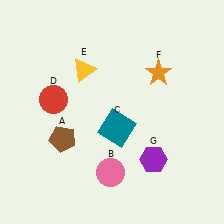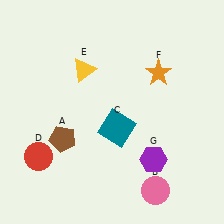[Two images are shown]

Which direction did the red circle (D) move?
The red circle (D) moved down.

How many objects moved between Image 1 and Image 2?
2 objects moved between the two images.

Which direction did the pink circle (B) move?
The pink circle (B) moved right.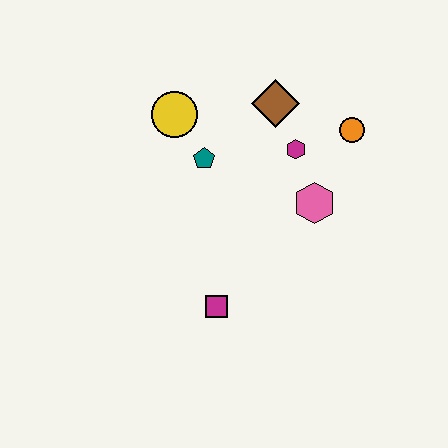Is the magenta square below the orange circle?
Yes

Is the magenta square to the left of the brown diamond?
Yes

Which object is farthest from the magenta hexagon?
The magenta square is farthest from the magenta hexagon.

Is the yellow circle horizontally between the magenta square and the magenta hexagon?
No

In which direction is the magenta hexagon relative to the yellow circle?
The magenta hexagon is to the right of the yellow circle.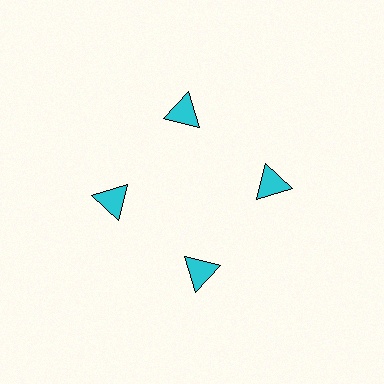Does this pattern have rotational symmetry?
Yes, this pattern has 4-fold rotational symmetry. It looks the same after rotating 90 degrees around the center.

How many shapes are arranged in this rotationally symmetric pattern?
There are 4 shapes, arranged in 4 groups of 1.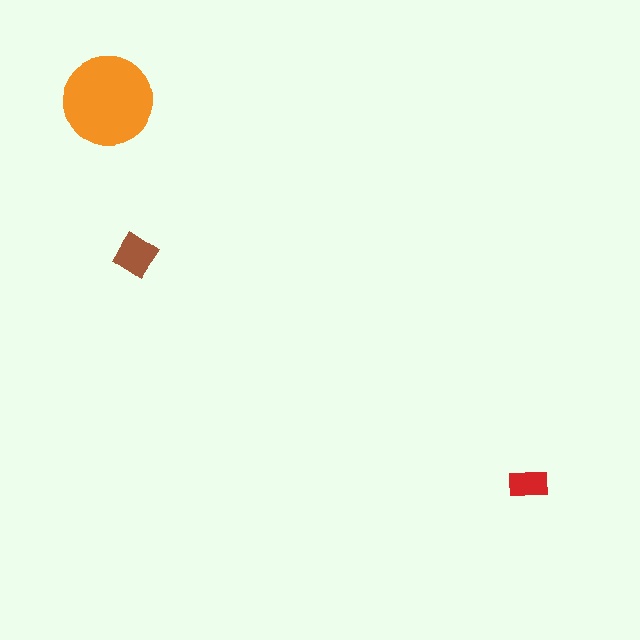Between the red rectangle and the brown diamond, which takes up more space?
The brown diamond.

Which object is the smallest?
The red rectangle.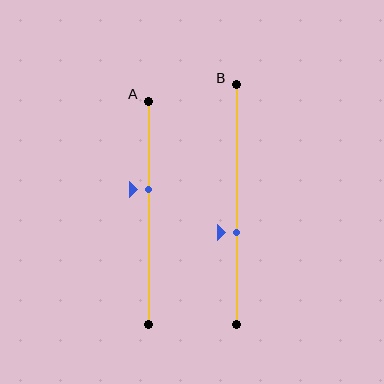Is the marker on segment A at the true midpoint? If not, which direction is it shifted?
No, the marker on segment A is shifted upward by about 10% of the segment length.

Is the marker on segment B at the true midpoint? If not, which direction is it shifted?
No, the marker on segment B is shifted downward by about 12% of the segment length.